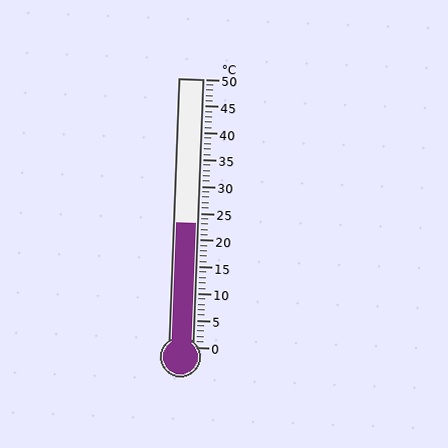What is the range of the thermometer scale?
The thermometer scale ranges from 0°C to 50°C.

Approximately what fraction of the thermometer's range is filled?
The thermometer is filled to approximately 45% of its range.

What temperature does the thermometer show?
The thermometer shows approximately 23°C.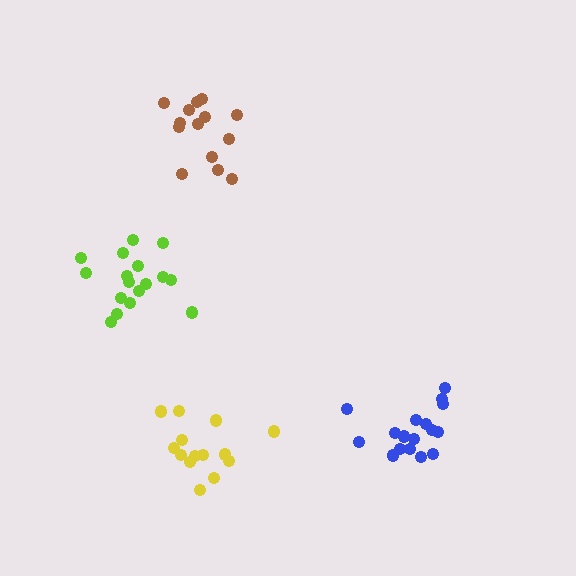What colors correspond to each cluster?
The clusters are colored: blue, yellow, brown, lime.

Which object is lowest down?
The yellow cluster is bottommost.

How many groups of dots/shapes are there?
There are 4 groups.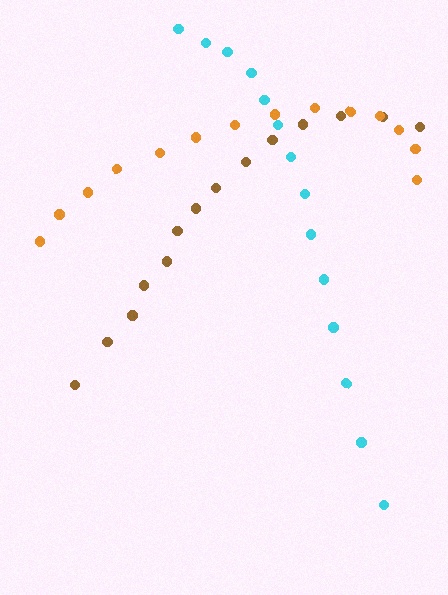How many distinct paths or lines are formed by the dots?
There are 3 distinct paths.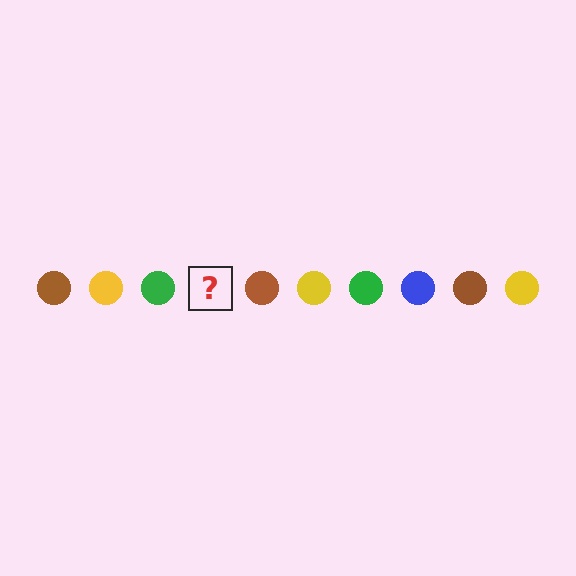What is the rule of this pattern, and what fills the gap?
The rule is that the pattern cycles through brown, yellow, green, blue circles. The gap should be filled with a blue circle.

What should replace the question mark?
The question mark should be replaced with a blue circle.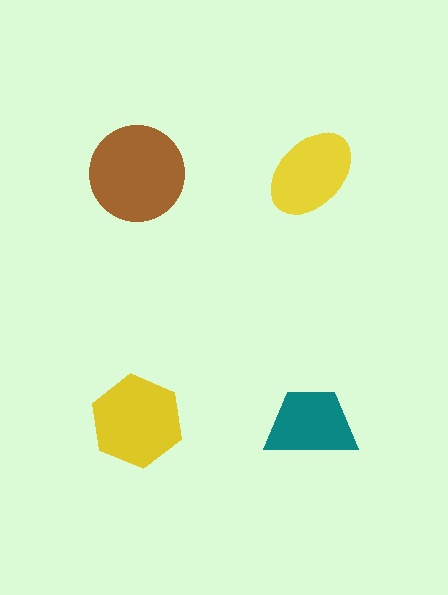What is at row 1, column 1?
A brown circle.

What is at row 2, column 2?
A teal trapezoid.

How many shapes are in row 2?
2 shapes.